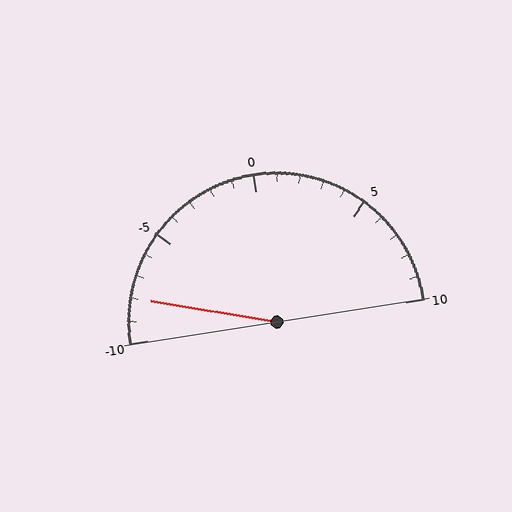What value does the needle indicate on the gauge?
The needle indicates approximately -8.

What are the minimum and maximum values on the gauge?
The gauge ranges from -10 to 10.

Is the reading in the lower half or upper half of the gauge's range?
The reading is in the lower half of the range (-10 to 10).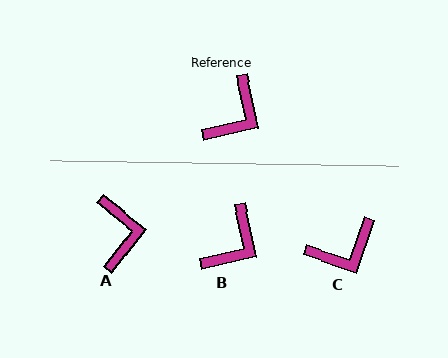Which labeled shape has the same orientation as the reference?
B.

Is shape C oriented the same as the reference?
No, it is off by about 32 degrees.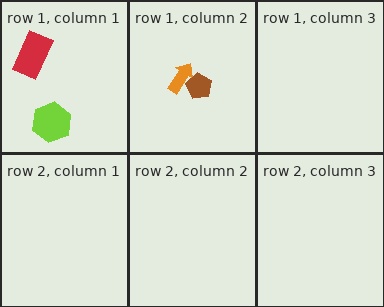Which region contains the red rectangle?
The row 1, column 1 region.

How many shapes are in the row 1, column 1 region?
2.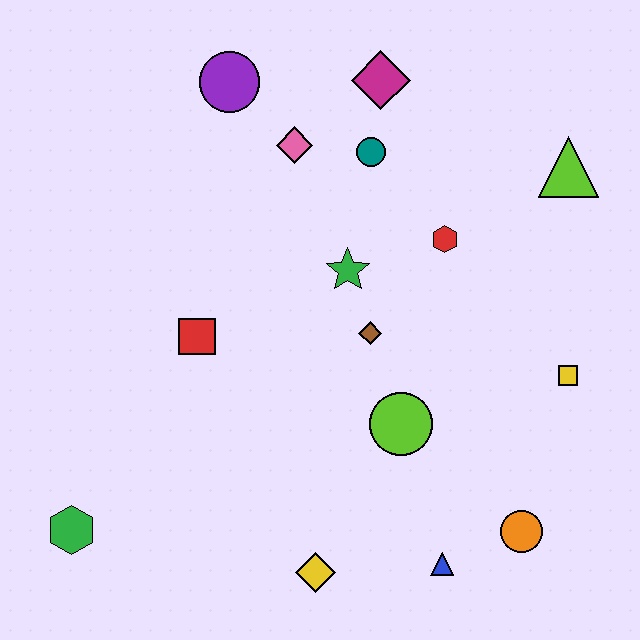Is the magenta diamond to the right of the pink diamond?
Yes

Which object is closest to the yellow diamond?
The blue triangle is closest to the yellow diamond.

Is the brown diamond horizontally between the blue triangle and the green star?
Yes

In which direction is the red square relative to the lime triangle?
The red square is to the left of the lime triangle.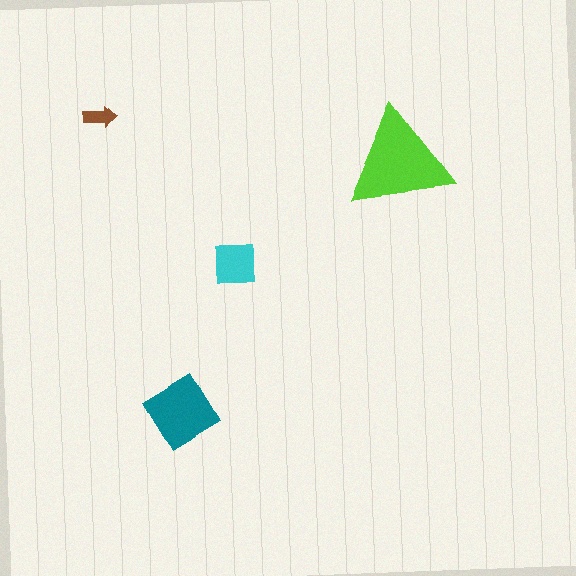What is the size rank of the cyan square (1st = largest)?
3rd.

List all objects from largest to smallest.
The lime triangle, the teal diamond, the cyan square, the brown arrow.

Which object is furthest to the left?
The brown arrow is leftmost.